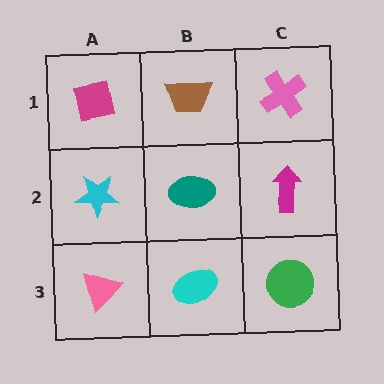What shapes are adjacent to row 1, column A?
A cyan star (row 2, column A), a brown trapezoid (row 1, column B).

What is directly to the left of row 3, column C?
A cyan ellipse.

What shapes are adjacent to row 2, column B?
A brown trapezoid (row 1, column B), a cyan ellipse (row 3, column B), a cyan star (row 2, column A), a magenta arrow (row 2, column C).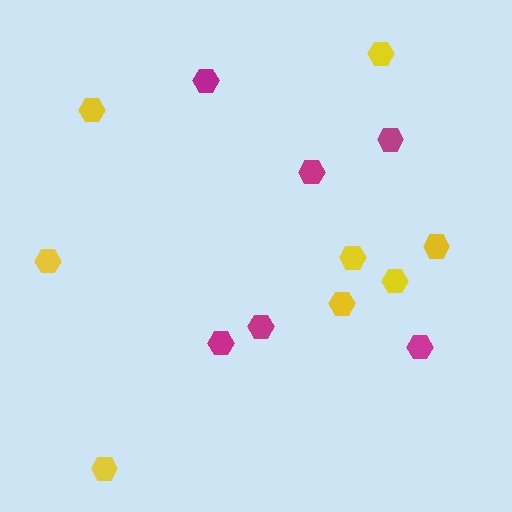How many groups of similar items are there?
There are 2 groups: one group of magenta hexagons (6) and one group of yellow hexagons (8).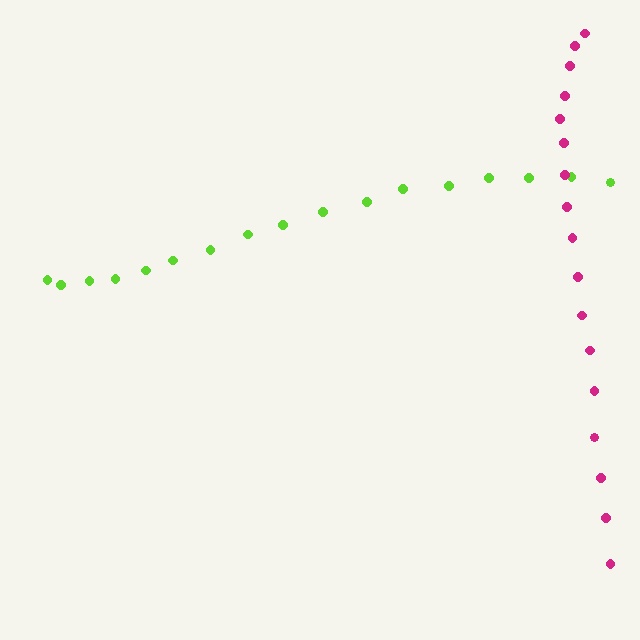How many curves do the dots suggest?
There are 2 distinct paths.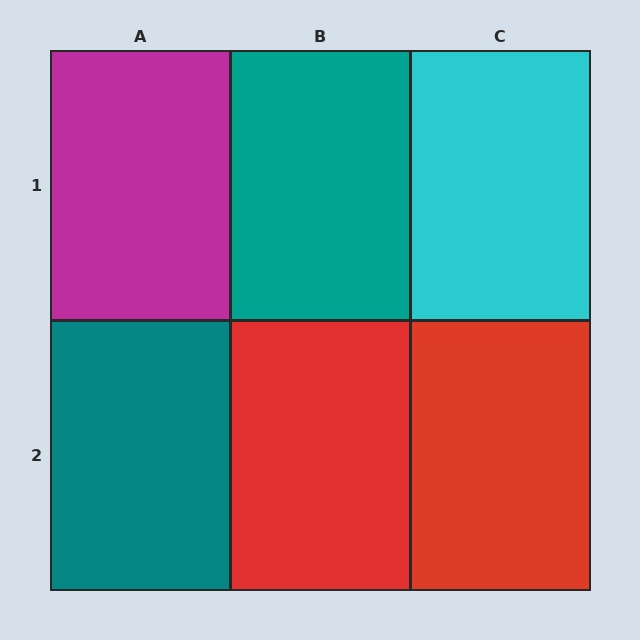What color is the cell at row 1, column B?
Teal.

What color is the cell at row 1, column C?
Cyan.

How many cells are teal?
2 cells are teal.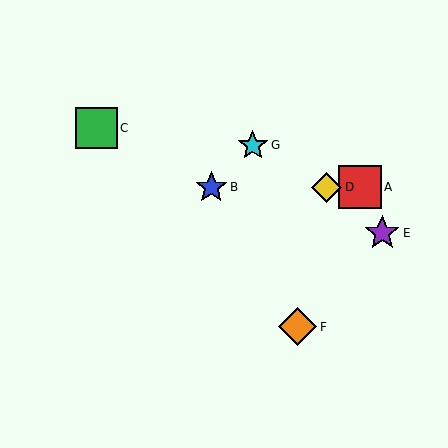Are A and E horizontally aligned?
No, A is at y≈187 and E is at y≈233.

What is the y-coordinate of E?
Object E is at y≈233.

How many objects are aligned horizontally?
3 objects (A, B, D) are aligned horizontally.